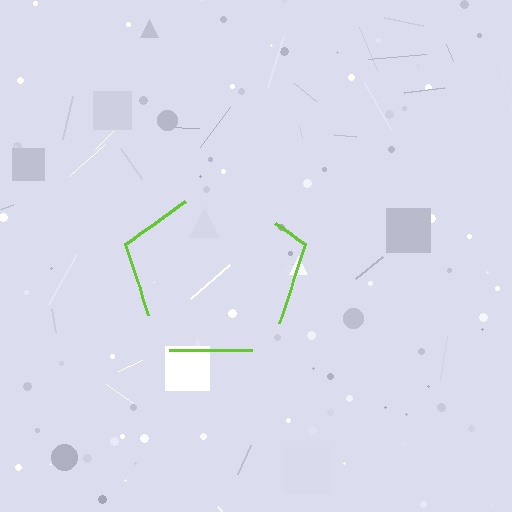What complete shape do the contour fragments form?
The contour fragments form a pentagon.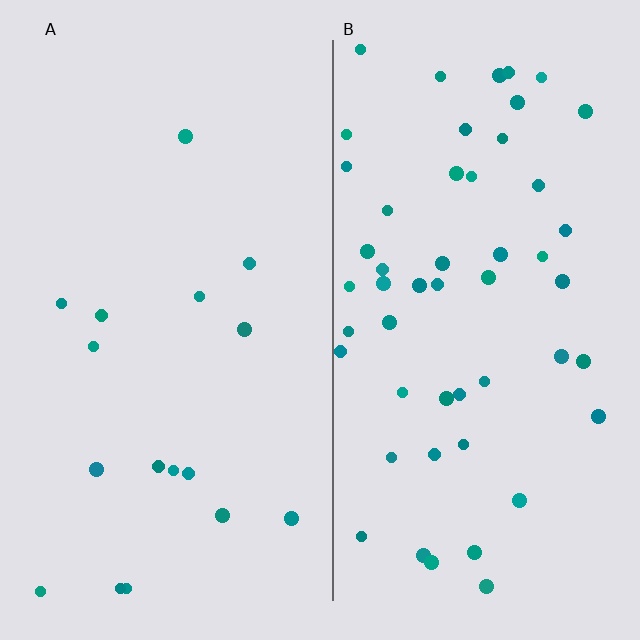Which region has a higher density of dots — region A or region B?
B (the right).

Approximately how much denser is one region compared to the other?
Approximately 3.2× — region B over region A.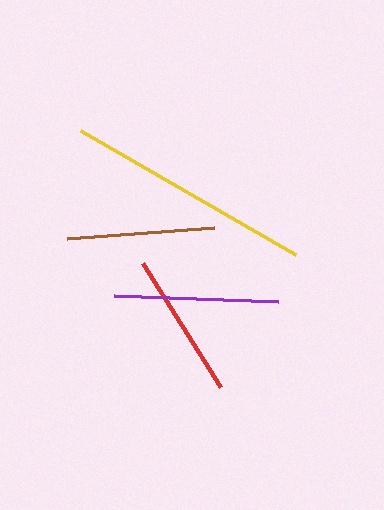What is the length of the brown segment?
The brown segment is approximately 148 pixels long.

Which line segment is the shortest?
The red line is the shortest at approximately 146 pixels.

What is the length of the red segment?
The red segment is approximately 146 pixels long.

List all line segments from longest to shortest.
From longest to shortest: yellow, purple, brown, red.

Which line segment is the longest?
The yellow line is the longest at approximately 248 pixels.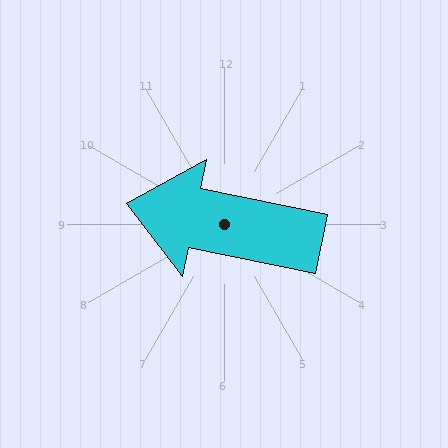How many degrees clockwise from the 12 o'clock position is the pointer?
Approximately 282 degrees.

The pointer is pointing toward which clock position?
Roughly 9 o'clock.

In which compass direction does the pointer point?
West.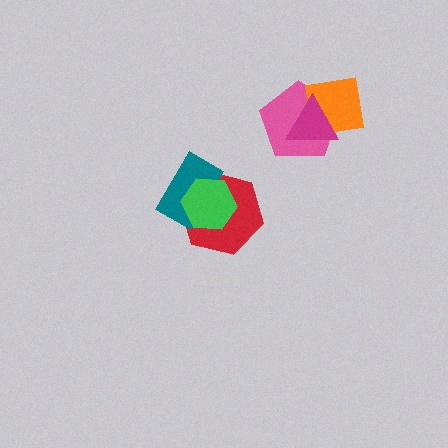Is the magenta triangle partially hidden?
No, no other shape covers it.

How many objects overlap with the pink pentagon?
2 objects overlap with the pink pentagon.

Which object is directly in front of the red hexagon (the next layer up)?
The teal rectangle is directly in front of the red hexagon.